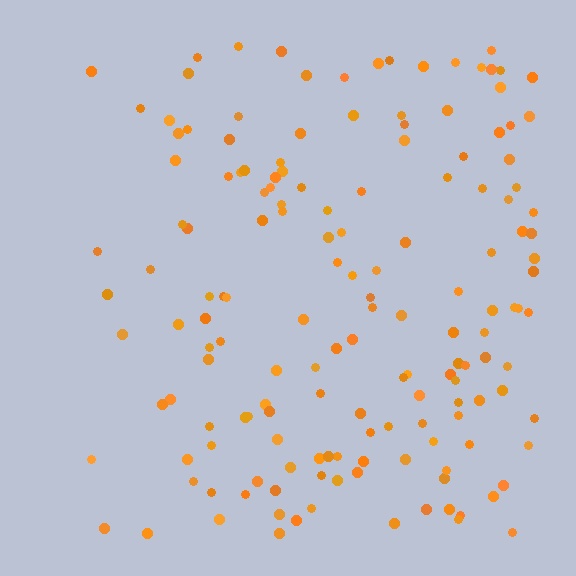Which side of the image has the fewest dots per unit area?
The left.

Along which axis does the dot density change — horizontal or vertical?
Horizontal.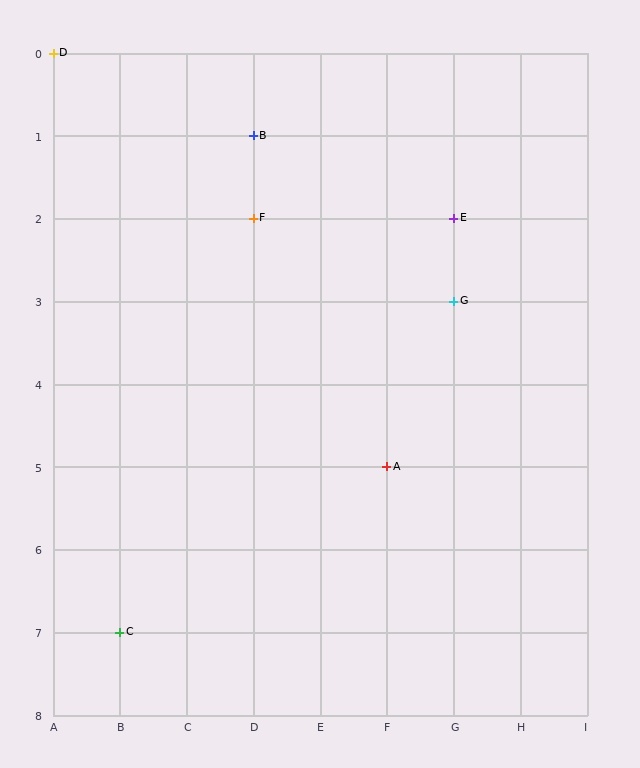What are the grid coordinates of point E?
Point E is at grid coordinates (G, 2).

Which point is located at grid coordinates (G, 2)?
Point E is at (G, 2).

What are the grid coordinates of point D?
Point D is at grid coordinates (A, 0).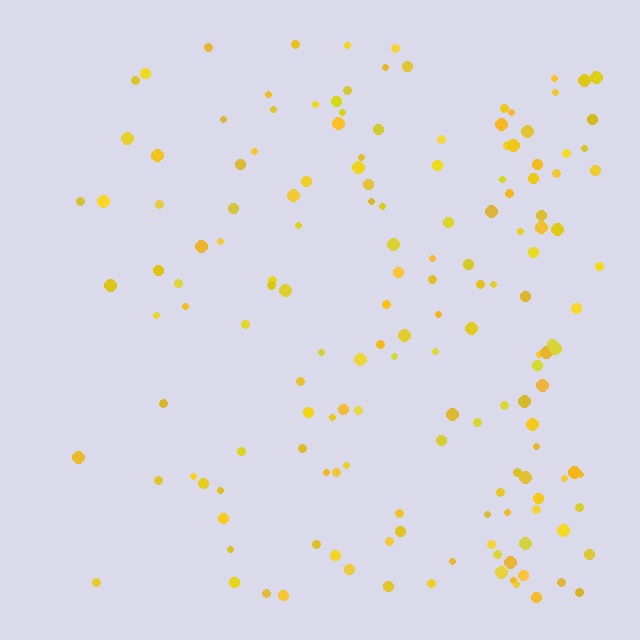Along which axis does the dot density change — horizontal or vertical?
Horizontal.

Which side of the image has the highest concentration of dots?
The right.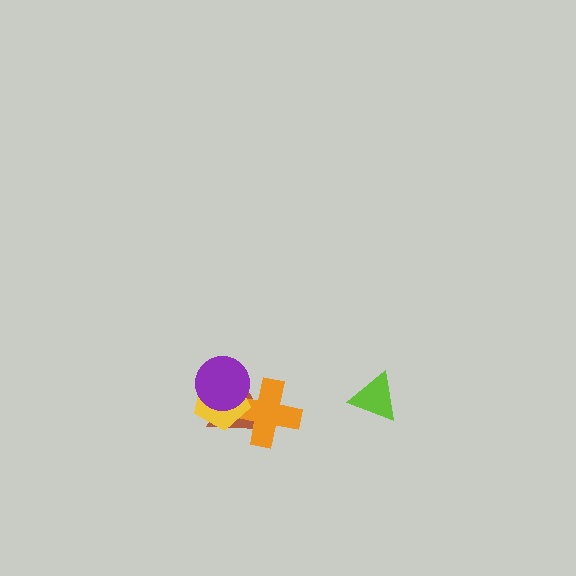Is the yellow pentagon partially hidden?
Yes, it is partially covered by another shape.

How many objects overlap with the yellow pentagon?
3 objects overlap with the yellow pentagon.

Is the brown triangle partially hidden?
Yes, it is partially covered by another shape.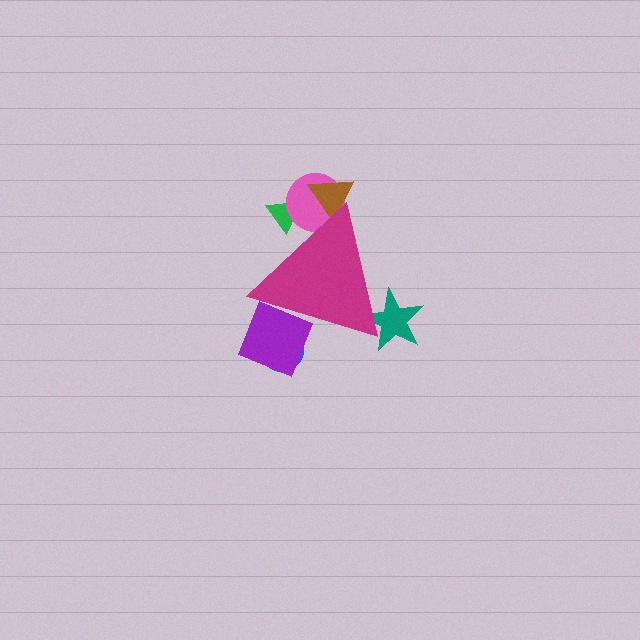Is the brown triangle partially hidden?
Yes, the brown triangle is partially hidden behind the magenta triangle.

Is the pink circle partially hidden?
Yes, the pink circle is partially hidden behind the magenta triangle.